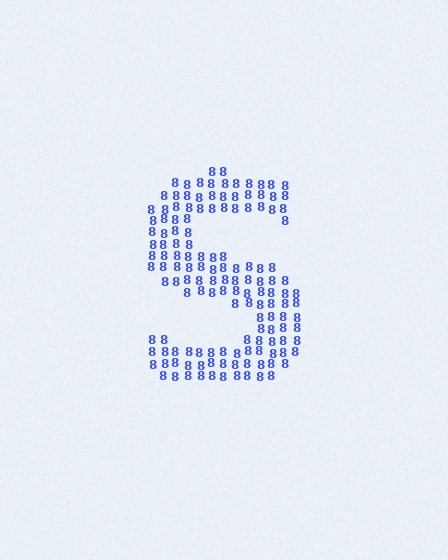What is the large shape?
The large shape is the letter S.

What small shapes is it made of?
It is made of small digit 8's.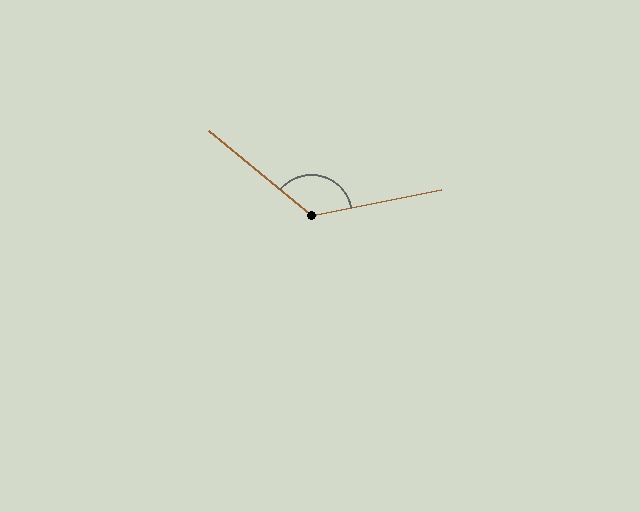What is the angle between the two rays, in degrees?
Approximately 129 degrees.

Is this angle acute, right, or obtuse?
It is obtuse.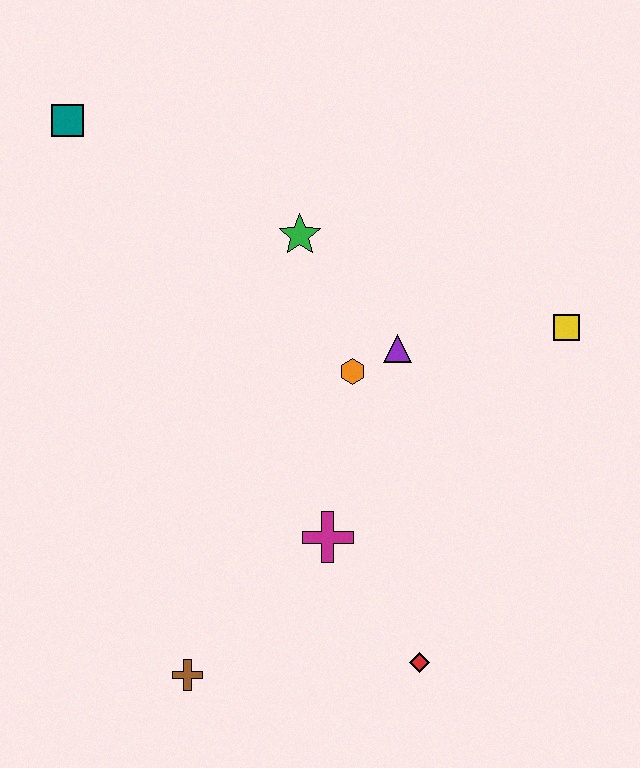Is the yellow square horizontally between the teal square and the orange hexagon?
No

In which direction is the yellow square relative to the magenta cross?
The yellow square is to the right of the magenta cross.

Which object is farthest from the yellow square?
The teal square is farthest from the yellow square.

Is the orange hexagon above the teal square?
No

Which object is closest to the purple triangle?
The orange hexagon is closest to the purple triangle.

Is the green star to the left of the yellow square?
Yes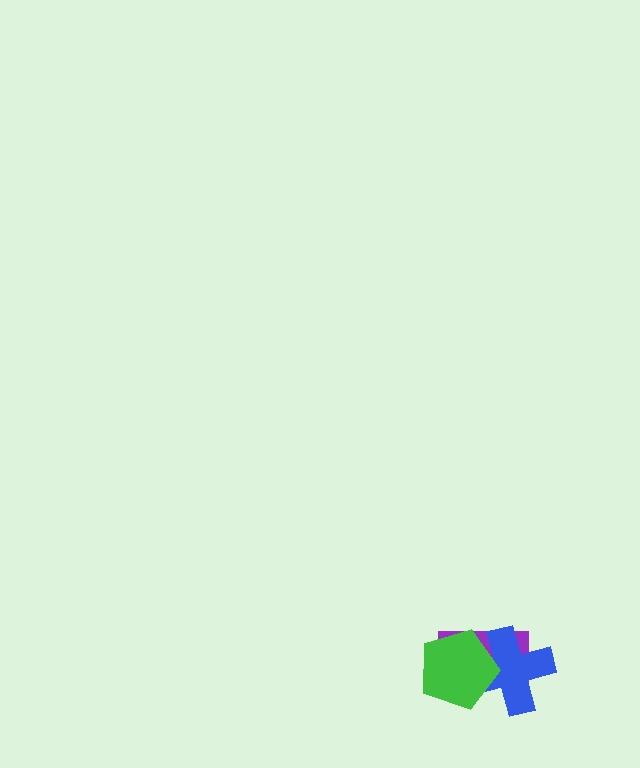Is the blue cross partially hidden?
Yes, it is partially covered by another shape.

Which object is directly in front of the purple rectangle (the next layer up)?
The blue cross is directly in front of the purple rectangle.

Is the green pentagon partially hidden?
No, no other shape covers it.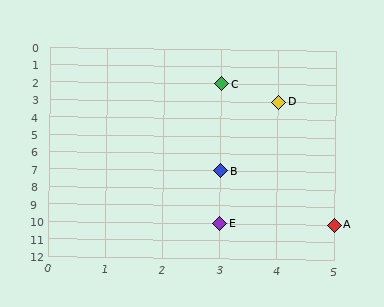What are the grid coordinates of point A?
Point A is at grid coordinates (5, 10).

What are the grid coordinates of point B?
Point B is at grid coordinates (3, 7).